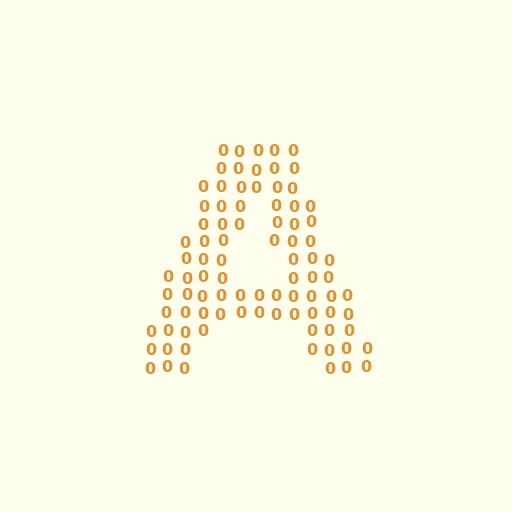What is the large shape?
The large shape is the letter A.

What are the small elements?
The small elements are digit 0's.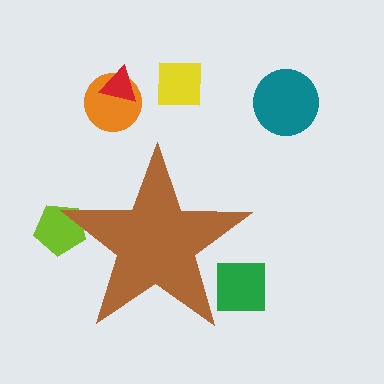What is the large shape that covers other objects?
A brown star.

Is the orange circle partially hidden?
No, the orange circle is fully visible.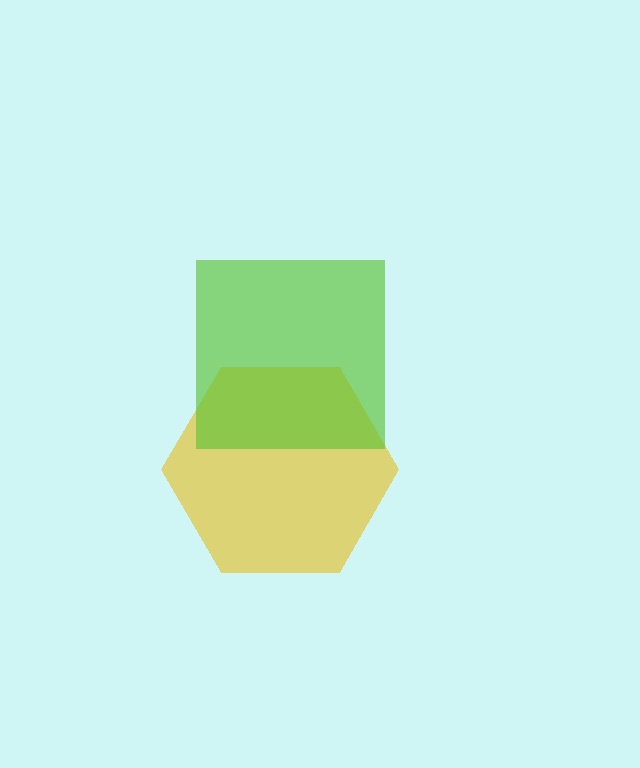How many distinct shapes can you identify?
There are 2 distinct shapes: a yellow hexagon, a lime square.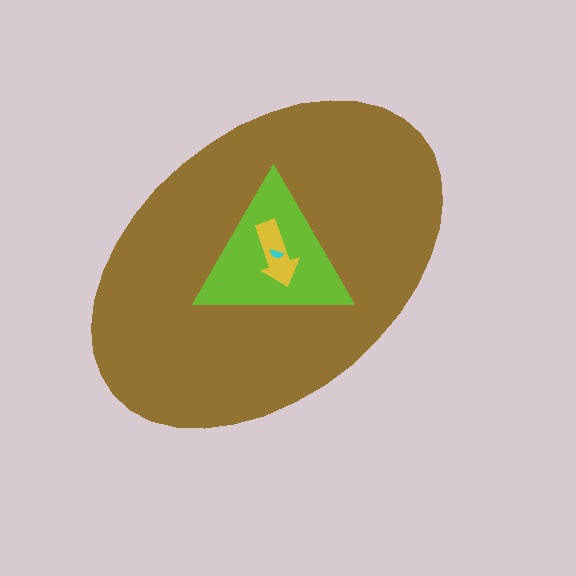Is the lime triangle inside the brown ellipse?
Yes.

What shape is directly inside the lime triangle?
The yellow arrow.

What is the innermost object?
The cyan semicircle.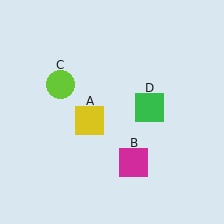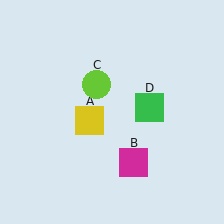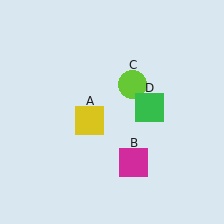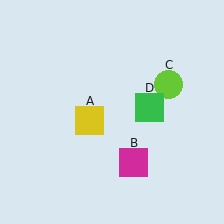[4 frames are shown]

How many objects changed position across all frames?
1 object changed position: lime circle (object C).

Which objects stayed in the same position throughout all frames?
Yellow square (object A) and magenta square (object B) and green square (object D) remained stationary.